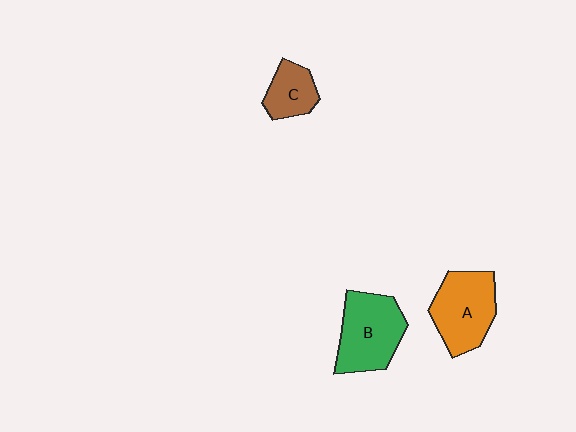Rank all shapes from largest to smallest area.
From largest to smallest: B (green), A (orange), C (brown).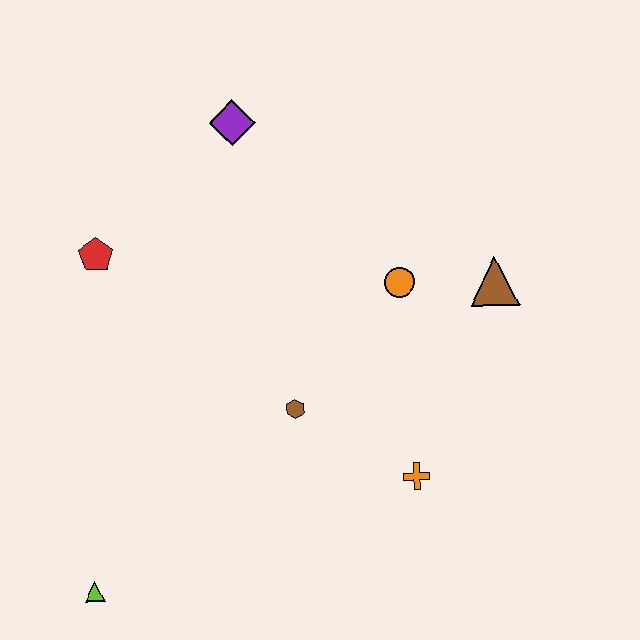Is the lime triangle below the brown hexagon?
Yes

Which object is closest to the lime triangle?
The brown hexagon is closest to the lime triangle.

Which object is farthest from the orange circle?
The lime triangle is farthest from the orange circle.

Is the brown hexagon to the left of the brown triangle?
Yes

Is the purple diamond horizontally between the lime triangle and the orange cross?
Yes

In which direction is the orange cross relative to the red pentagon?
The orange cross is to the right of the red pentagon.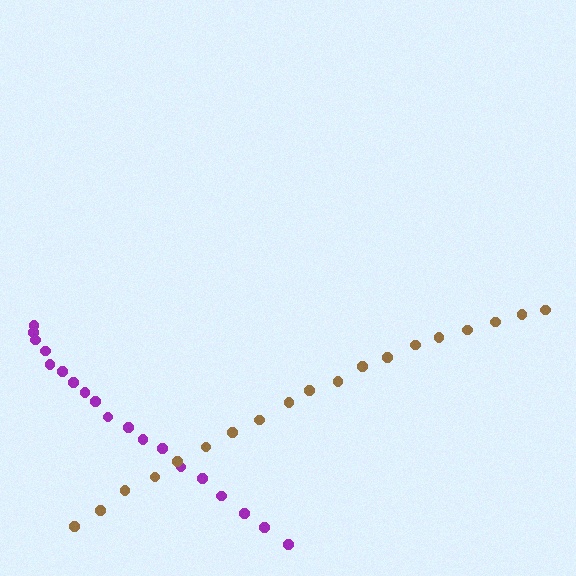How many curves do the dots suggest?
There are 2 distinct paths.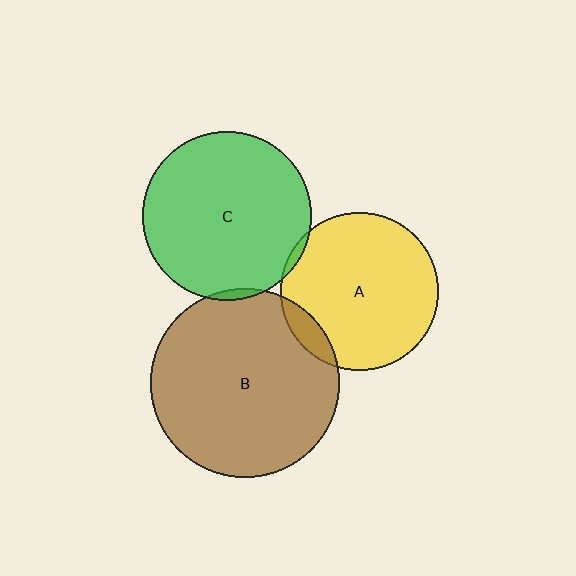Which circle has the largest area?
Circle B (brown).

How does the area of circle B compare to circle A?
Approximately 1.4 times.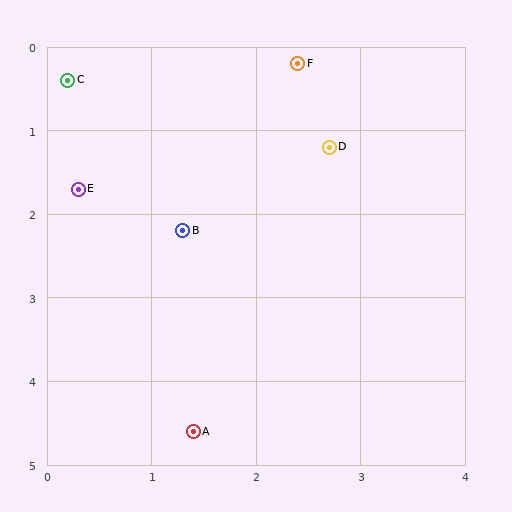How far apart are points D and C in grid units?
Points D and C are about 2.6 grid units apart.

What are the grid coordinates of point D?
Point D is at approximately (2.7, 1.2).